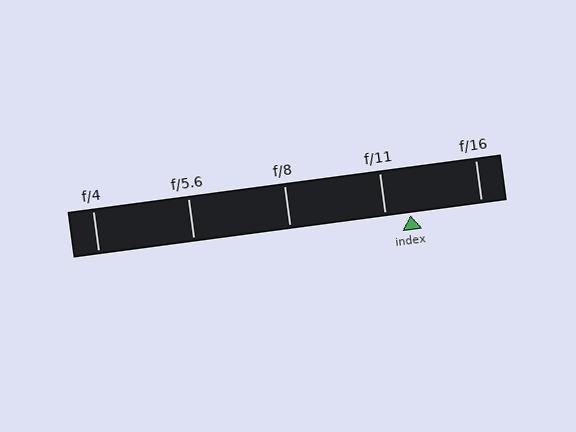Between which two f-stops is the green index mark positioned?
The index mark is between f/11 and f/16.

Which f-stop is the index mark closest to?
The index mark is closest to f/11.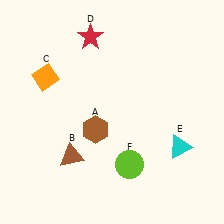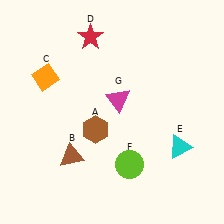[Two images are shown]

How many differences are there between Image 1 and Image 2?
There is 1 difference between the two images.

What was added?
A magenta triangle (G) was added in Image 2.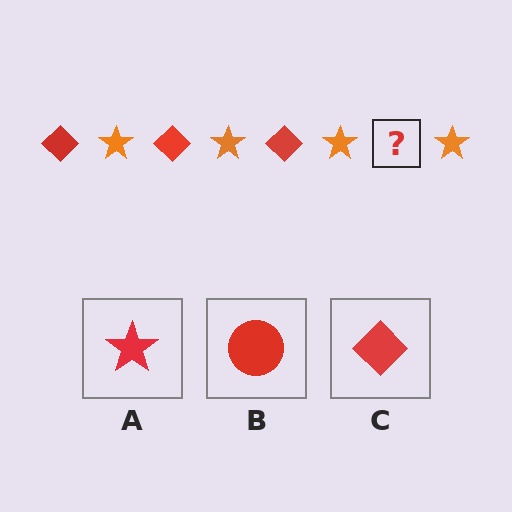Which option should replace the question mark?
Option C.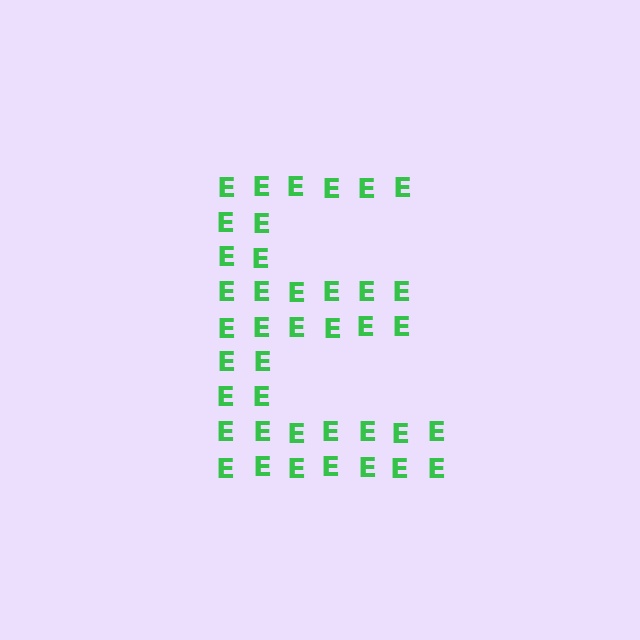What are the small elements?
The small elements are letter E's.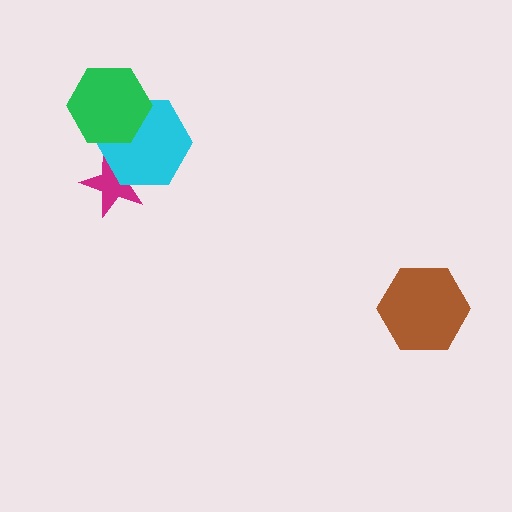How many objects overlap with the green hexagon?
1 object overlaps with the green hexagon.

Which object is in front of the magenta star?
The cyan hexagon is in front of the magenta star.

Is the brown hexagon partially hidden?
No, no other shape covers it.